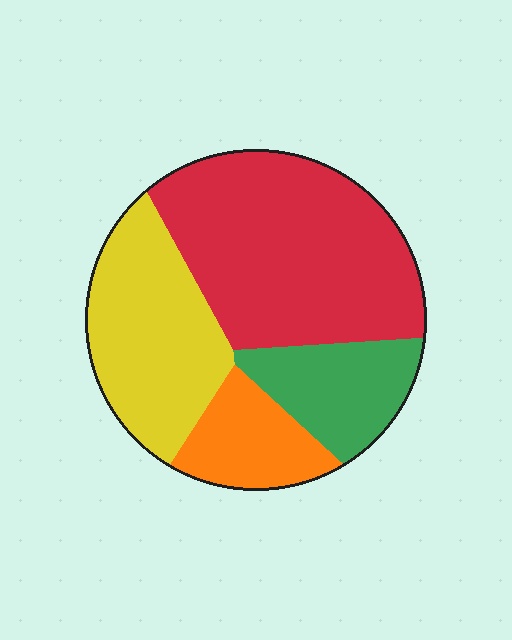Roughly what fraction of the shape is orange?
Orange covers 13% of the shape.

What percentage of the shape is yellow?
Yellow takes up about one quarter (1/4) of the shape.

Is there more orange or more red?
Red.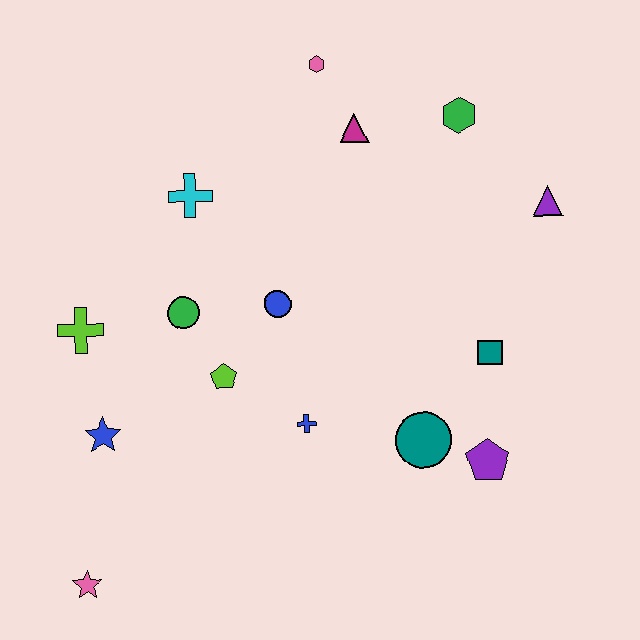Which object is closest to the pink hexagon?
The magenta triangle is closest to the pink hexagon.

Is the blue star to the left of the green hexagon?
Yes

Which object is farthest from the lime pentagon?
The purple triangle is farthest from the lime pentagon.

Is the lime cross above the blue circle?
No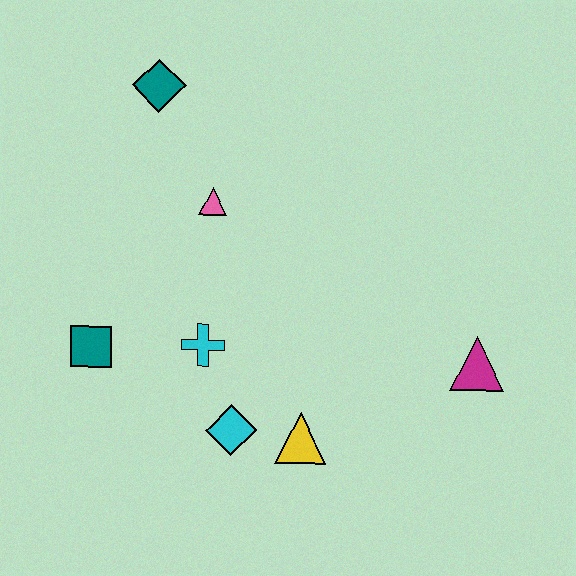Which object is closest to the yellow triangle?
The cyan diamond is closest to the yellow triangle.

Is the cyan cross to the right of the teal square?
Yes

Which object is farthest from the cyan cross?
The magenta triangle is farthest from the cyan cross.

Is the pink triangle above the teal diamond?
No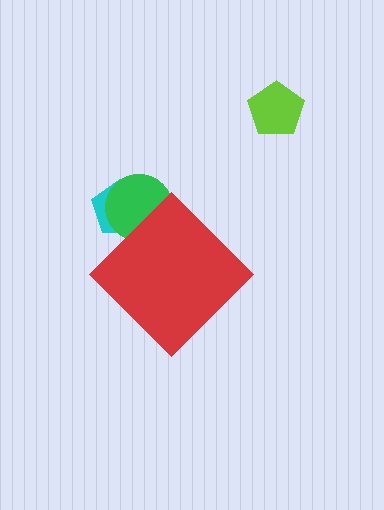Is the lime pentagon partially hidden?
No, the lime pentagon is fully visible.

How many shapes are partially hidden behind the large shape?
2 shapes are partially hidden.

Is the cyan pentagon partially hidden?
Yes, the cyan pentagon is partially hidden behind the red diamond.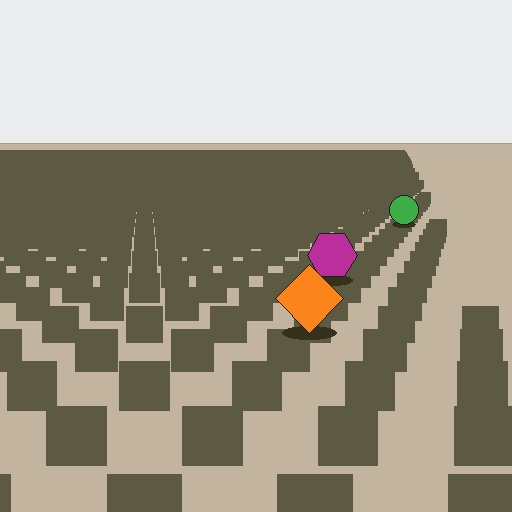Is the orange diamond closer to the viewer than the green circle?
Yes. The orange diamond is closer — you can tell from the texture gradient: the ground texture is coarser near it.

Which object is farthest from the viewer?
The green circle is farthest from the viewer. It appears smaller and the ground texture around it is denser.